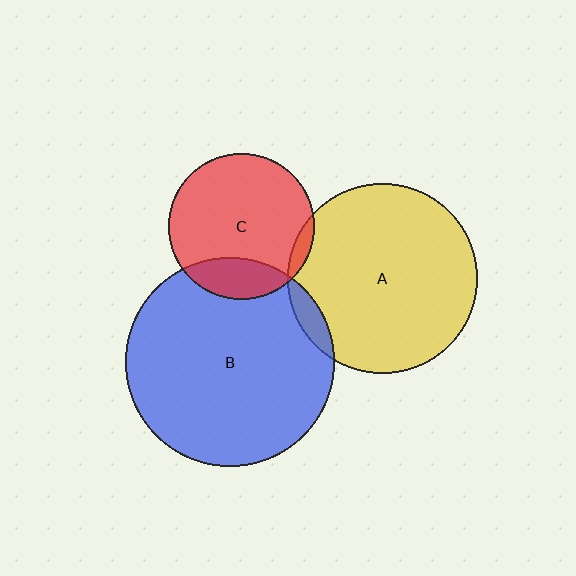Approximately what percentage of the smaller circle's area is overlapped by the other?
Approximately 5%.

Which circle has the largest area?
Circle B (blue).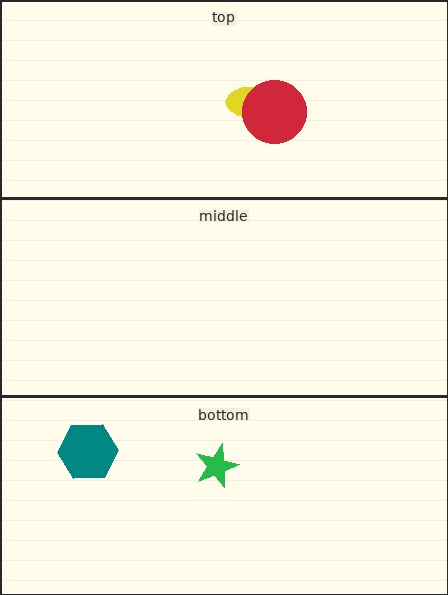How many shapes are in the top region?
2.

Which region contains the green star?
The bottom region.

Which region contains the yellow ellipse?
The top region.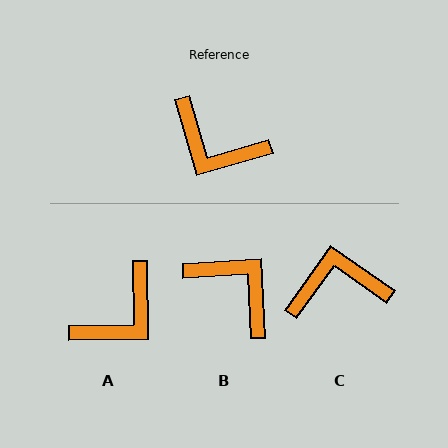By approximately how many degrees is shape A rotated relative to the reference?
Approximately 75 degrees counter-clockwise.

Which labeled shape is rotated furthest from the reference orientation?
B, about 167 degrees away.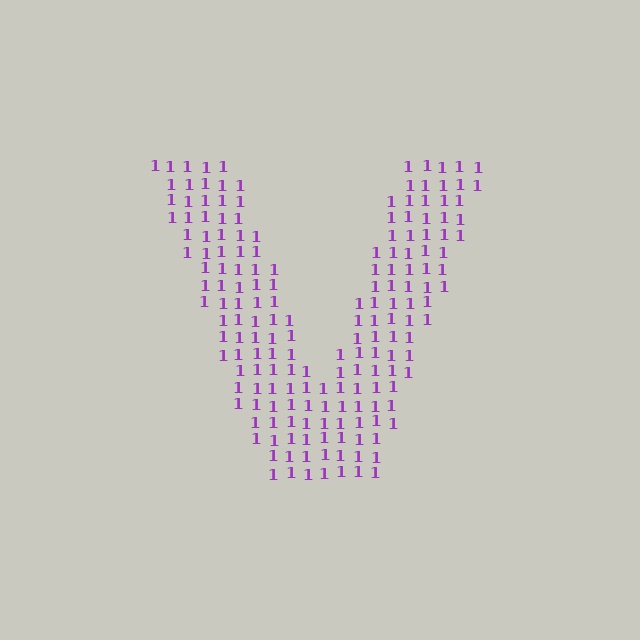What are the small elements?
The small elements are digit 1's.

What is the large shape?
The large shape is the letter V.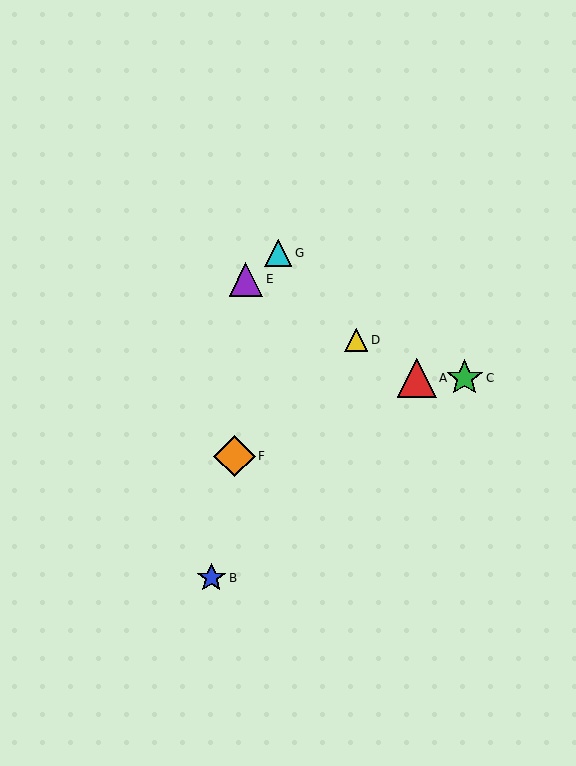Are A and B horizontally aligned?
No, A is at y≈378 and B is at y≈578.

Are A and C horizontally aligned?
Yes, both are at y≈378.